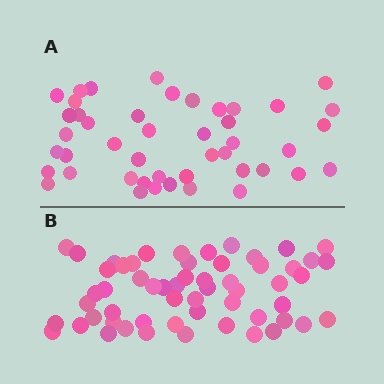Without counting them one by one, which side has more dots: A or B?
Region B (the bottom region) has more dots.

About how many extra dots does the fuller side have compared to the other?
Region B has roughly 12 or so more dots than region A.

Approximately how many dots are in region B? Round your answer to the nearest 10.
About 60 dots. (The exact count is 57, which rounds to 60.)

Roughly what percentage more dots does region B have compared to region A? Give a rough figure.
About 25% more.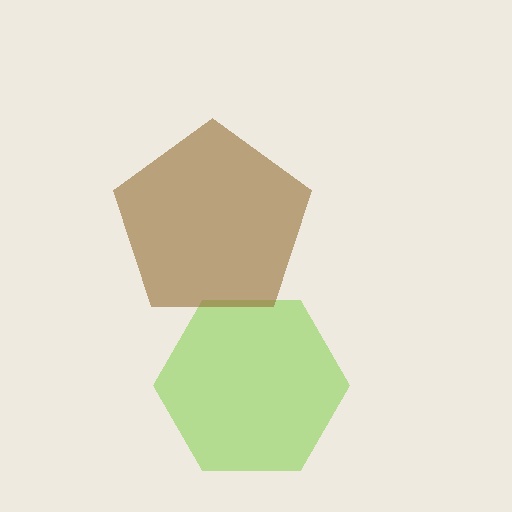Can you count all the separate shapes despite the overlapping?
Yes, there are 2 separate shapes.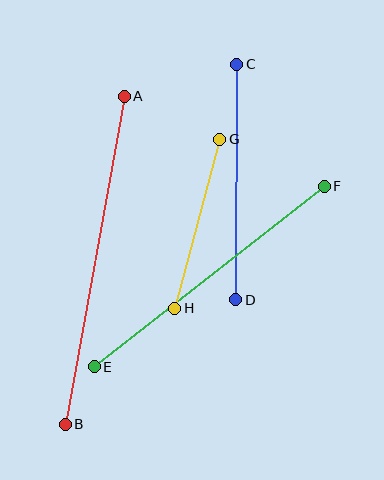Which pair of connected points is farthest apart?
Points A and B are farthest apart.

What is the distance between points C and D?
The distance is approximately 236 pixels.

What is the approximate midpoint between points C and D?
The midpoint is at approximately (236, 182) pixels.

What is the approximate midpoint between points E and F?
The midpoint is at approximately (209, 276) pixels.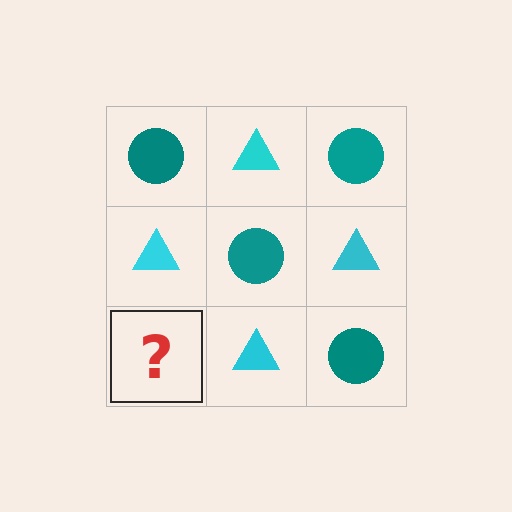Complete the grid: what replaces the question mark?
The question mark should be replaced with a teal circle.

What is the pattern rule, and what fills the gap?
The rule is that it alternates teal circle and cyan triangle in a checkerboard pattern. The gap should be filled with a teal circle.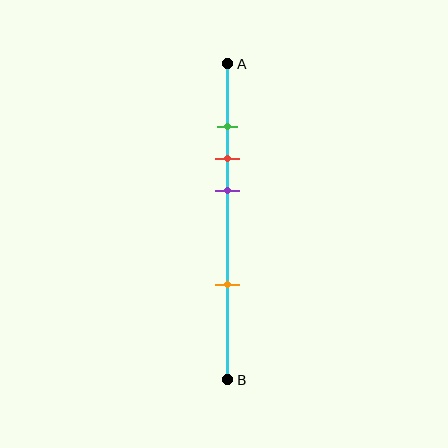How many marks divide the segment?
There are 4 marks dividing the segment.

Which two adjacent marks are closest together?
The green and red marks are the closest adjacent pair.